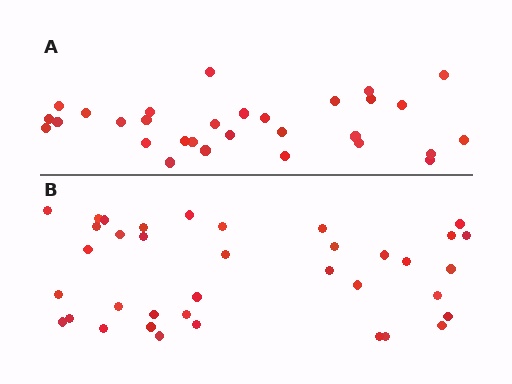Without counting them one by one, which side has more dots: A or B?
Region B (the bottom region) has more dots.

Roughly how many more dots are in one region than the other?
Region B has roughly 8 or so more dots than region A.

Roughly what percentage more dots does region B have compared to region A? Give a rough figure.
About 25% more.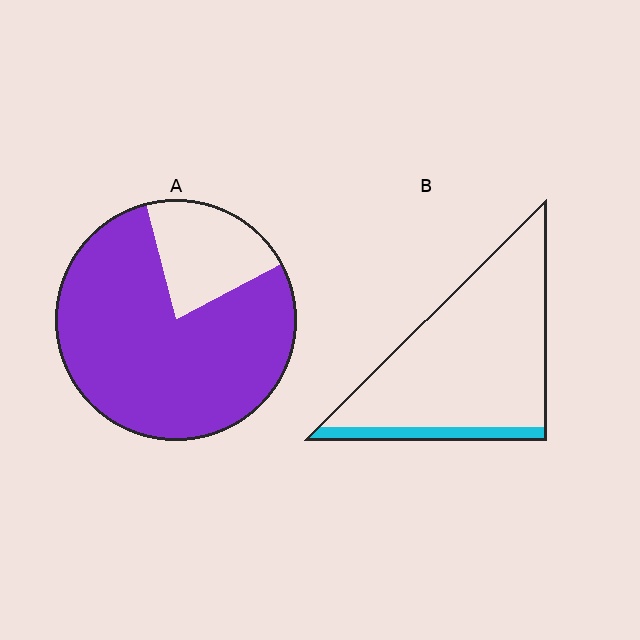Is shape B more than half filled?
No.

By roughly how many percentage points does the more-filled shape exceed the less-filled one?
By roughly 70 percentage points (A over B).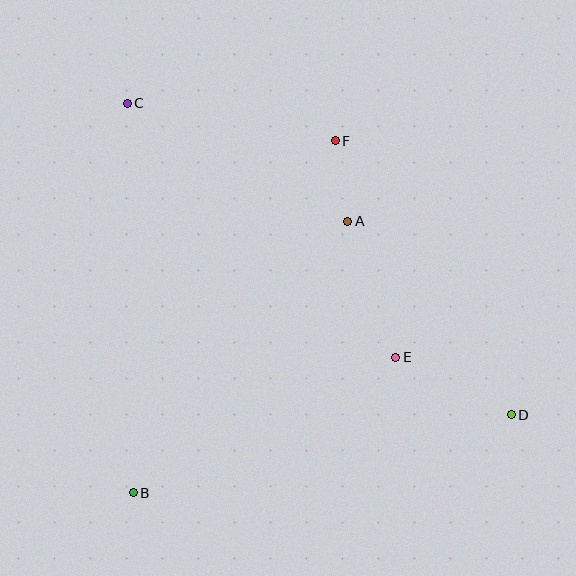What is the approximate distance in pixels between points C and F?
The distance between C and F is approximately 212 pixels.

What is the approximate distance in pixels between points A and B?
The distance between A and B is approximately 346 pixels.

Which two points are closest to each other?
Points A and F are closest to each other.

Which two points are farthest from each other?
Points C and D are farthest from each other.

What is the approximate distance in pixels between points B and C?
The distance between B and C is approximately 389 pixels.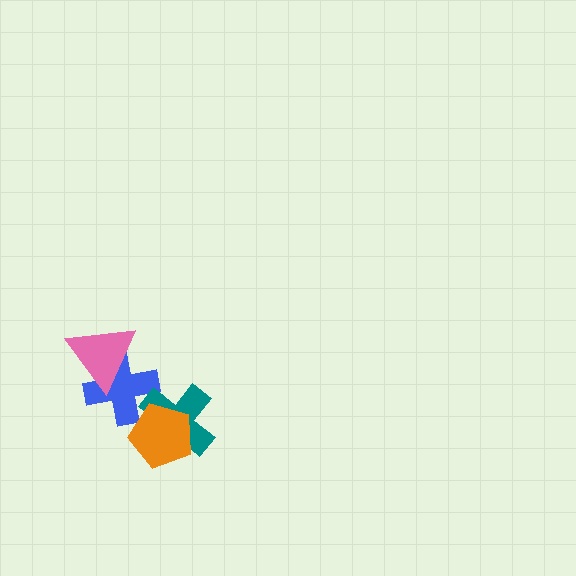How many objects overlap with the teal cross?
2 objects overlap with the teal cross.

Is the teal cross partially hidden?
Yes, it is partially covered by another shape.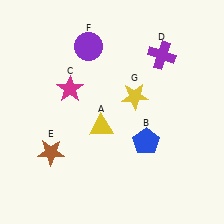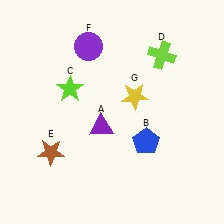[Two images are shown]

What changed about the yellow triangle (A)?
In Image 1, A is yellow. In Image 2, it changed to purple.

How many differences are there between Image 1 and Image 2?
There are 3 differences between the two images.